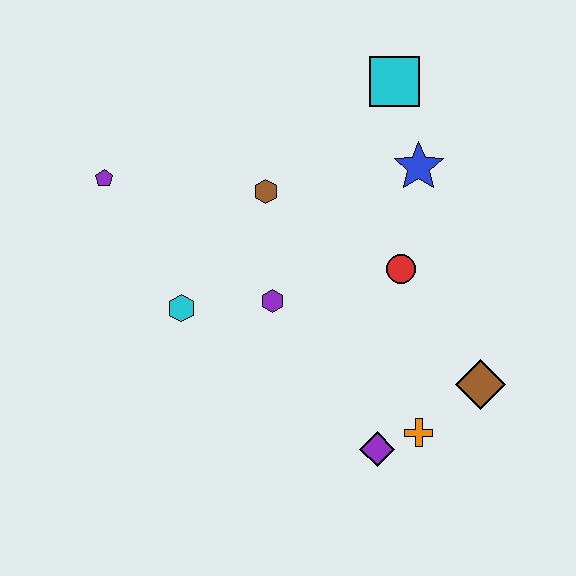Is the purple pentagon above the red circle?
Yes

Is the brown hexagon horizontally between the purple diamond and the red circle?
No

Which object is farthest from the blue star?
The purple pentagon is farthest from the blue star.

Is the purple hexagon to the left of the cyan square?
Yes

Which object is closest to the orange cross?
The purple diamond is closest to the orange cross.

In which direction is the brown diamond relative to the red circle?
The brown diamond is below the red circle.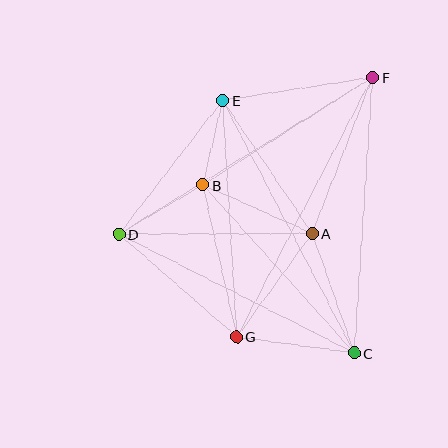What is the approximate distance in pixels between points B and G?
The distance between B and G is approximately 155 pixels.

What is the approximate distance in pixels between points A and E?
The distance between A and E is approximately 160 pixels.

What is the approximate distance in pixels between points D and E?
The distance between D and E is approximately 169 pixels.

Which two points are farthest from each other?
Points D and F are farthest from each other.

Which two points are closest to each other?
Points B and E are closest to each other.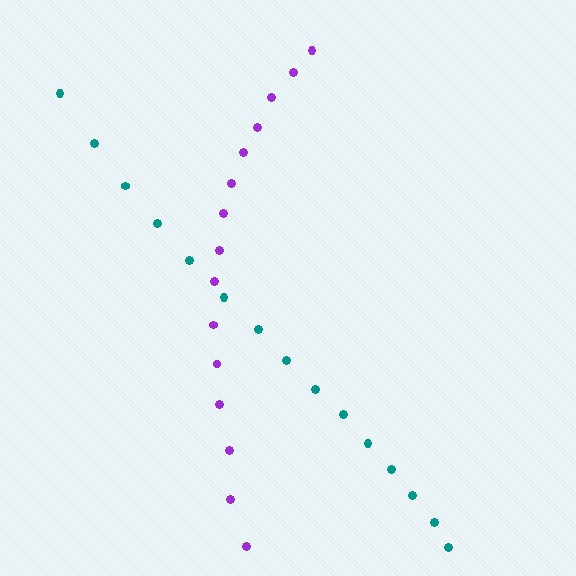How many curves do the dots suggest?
There are 2 distinct paths.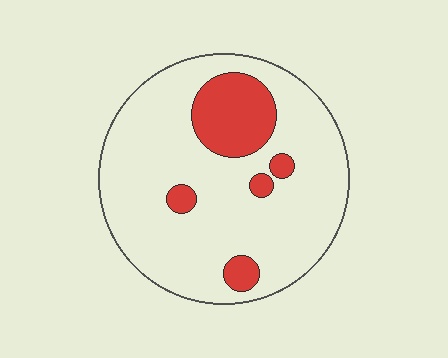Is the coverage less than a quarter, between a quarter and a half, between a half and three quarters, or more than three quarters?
Less than a quarter.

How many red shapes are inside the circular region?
5.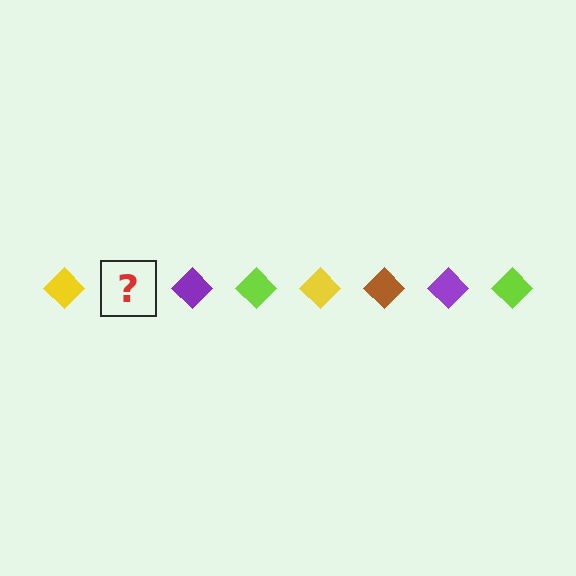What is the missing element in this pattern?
The missing element is a brown diamond.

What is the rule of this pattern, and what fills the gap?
The rule is that the pattern cycles through yellow, brown, purple, lime diamonds. The gap should be filled with a brown diamond.